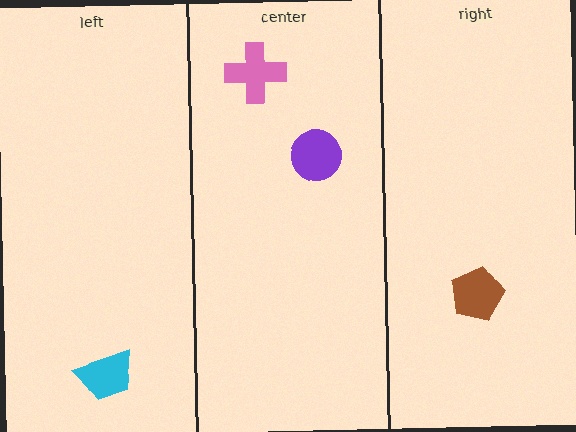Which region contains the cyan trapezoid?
The left region.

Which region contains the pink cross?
The center region.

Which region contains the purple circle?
The center region.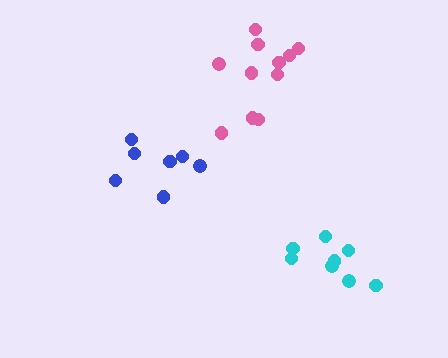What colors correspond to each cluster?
The clusters are colored: cyan, pink, blue.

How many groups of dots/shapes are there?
There are 3 groups.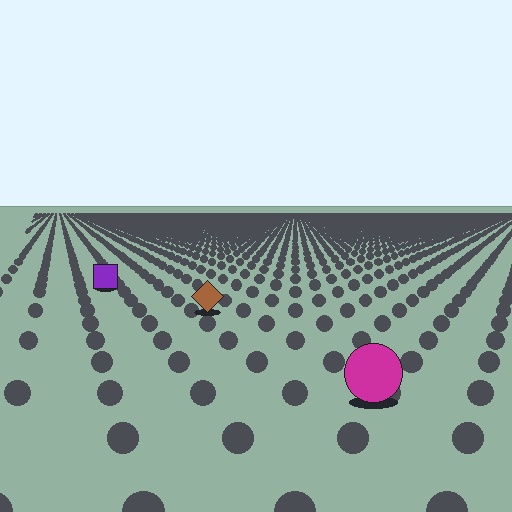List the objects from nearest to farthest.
From nearest to farthest: the magenta circle, the brown diamond, the purple square.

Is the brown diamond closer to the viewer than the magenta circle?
No. The magenta circle is closer — you can tell from the texture gradient: the ground texture is coarser near it.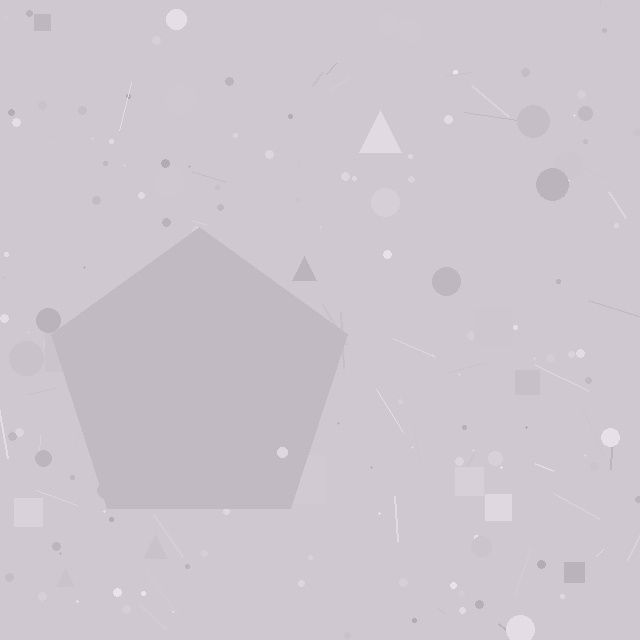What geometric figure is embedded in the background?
A pentagon is embedded in the background.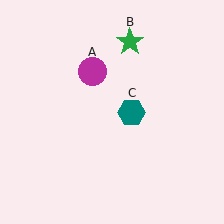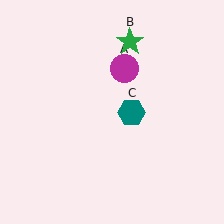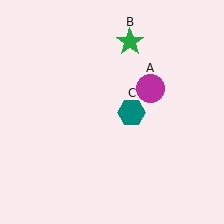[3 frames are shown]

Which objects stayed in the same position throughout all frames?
Green star (object B) and teal hexagon (object C) remained stationary.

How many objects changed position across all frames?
1 object changed position: magenta circle (object A).